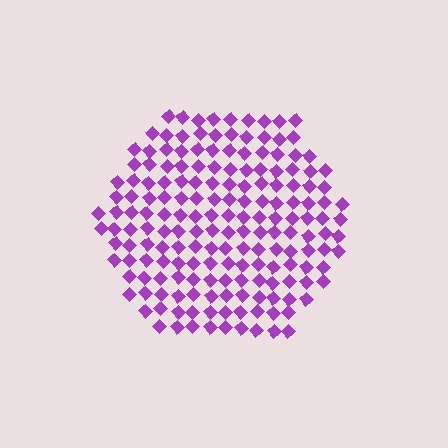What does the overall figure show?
The overall figure shows a hexagon.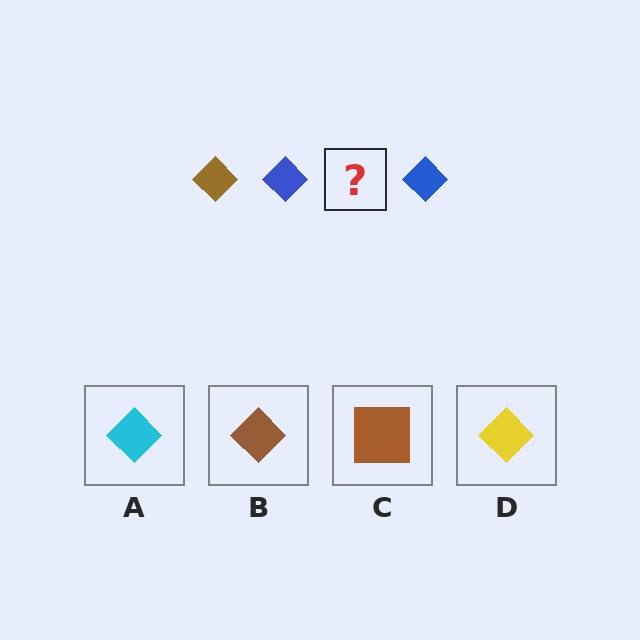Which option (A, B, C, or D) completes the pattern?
B.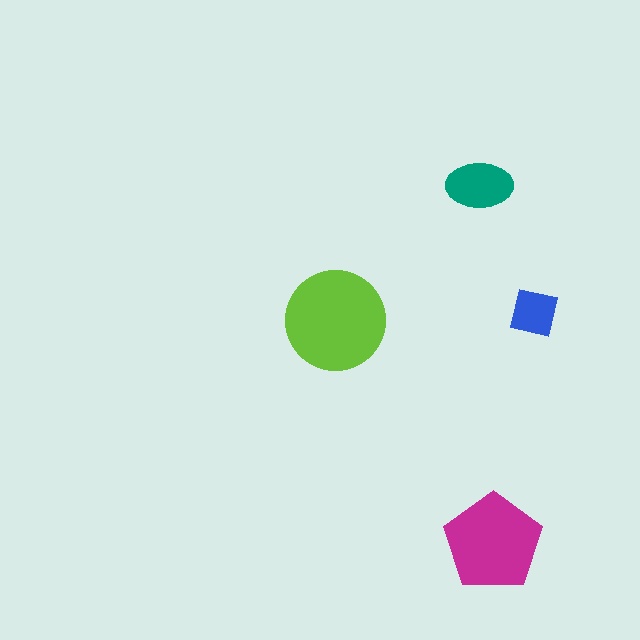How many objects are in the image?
There are 4 objects in the image.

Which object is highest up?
The teal ellipse is topmost.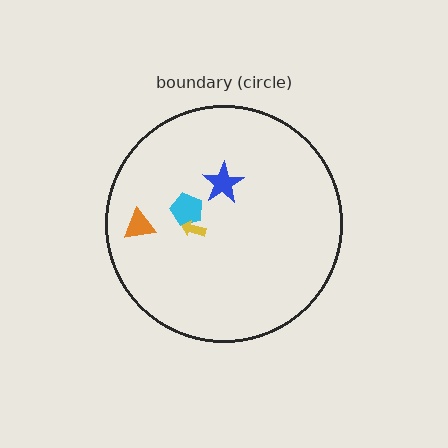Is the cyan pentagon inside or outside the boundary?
Inside.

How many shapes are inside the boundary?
4 inside, 0 outside.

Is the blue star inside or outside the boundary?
Inside.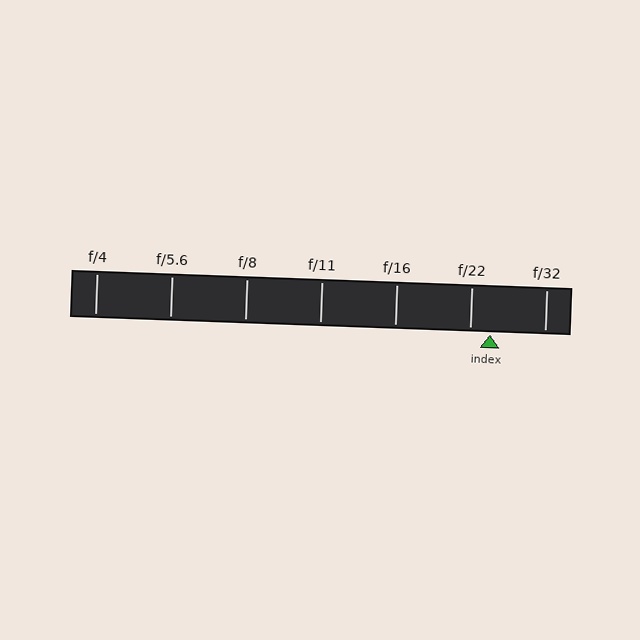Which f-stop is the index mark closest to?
The index mark is closest to f/22.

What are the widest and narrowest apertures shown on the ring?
The widest aperture shown is f/4 and the narrowest is f/32.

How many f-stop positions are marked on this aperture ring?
There are 7 f-stop positions marked.